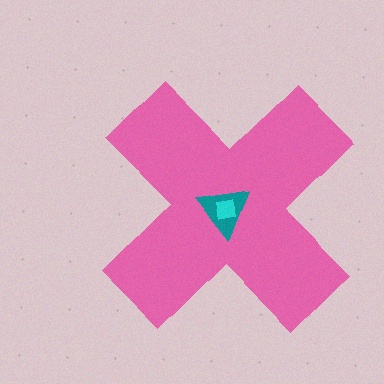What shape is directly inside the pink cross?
The teal triangle.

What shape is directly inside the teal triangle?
The cyan square.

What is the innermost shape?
The cyan square.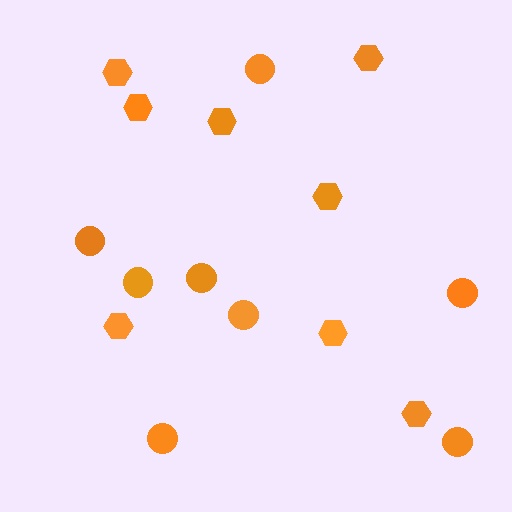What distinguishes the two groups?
There are 2 groups: one group of hexagons (8) and one group of circles (8).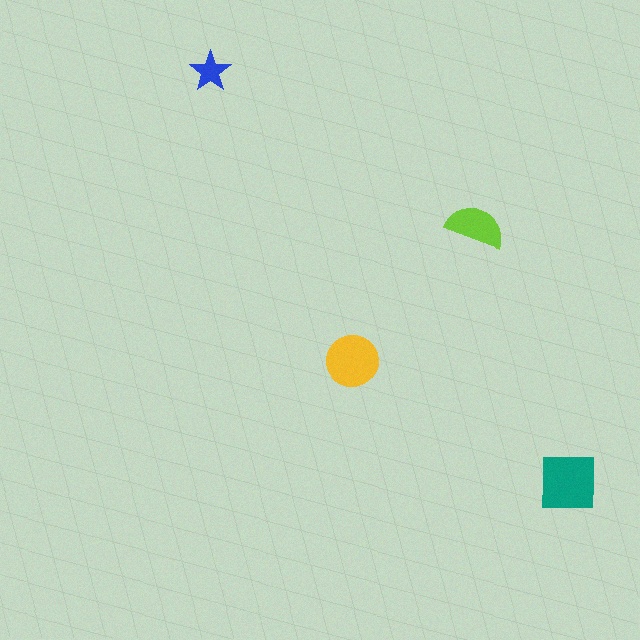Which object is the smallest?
The blue star.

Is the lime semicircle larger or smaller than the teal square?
Smaller.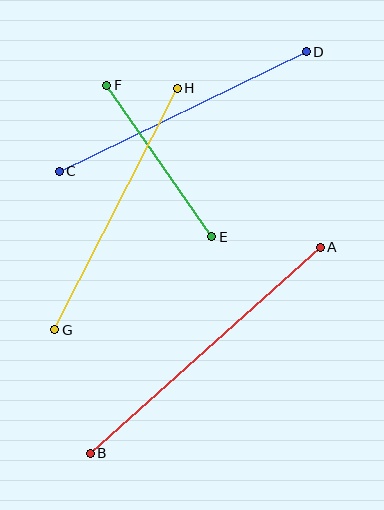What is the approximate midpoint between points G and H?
The midpoint is at approximately (116, 209) pixels.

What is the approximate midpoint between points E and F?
The midpoint is at approximately (159, 161) pixels.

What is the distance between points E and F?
The distance is approximately 184 pixels.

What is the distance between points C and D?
The distance is approximately 274 pixels.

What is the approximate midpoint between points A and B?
The midpoint is at approximately (205, 350) pixels.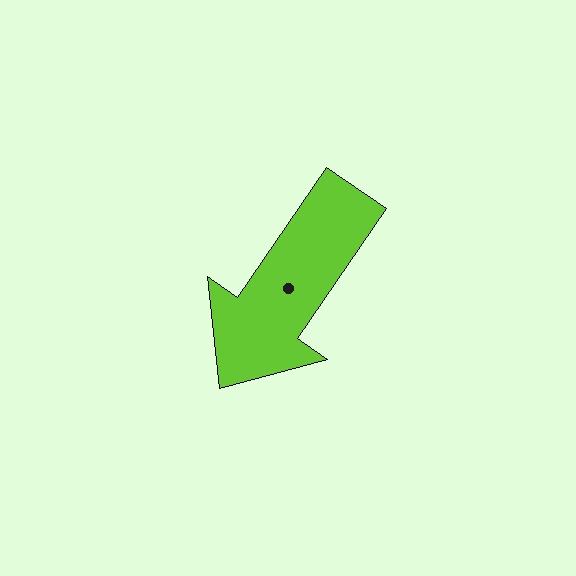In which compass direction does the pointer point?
Southwest.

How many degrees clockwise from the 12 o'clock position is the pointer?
Approximately 214 degrees.